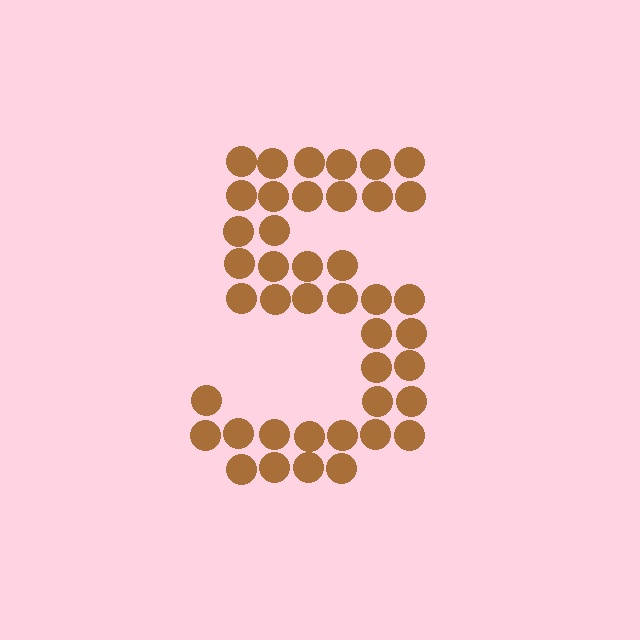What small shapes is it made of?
It is made of small circles.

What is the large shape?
The large shape is the digit 5.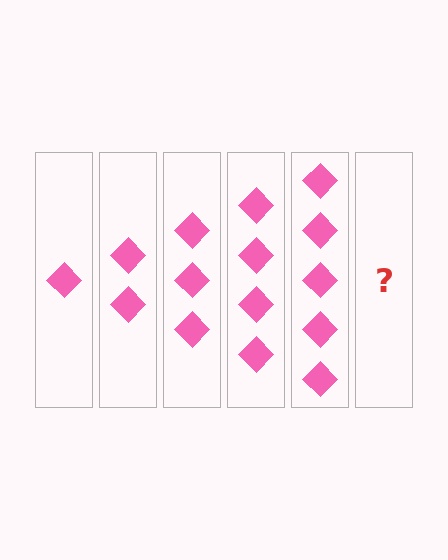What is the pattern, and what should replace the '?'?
The pattern is that each step adds one more diamond. The '?' should be 6 diamonds.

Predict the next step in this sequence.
The next step is 6 diamonds.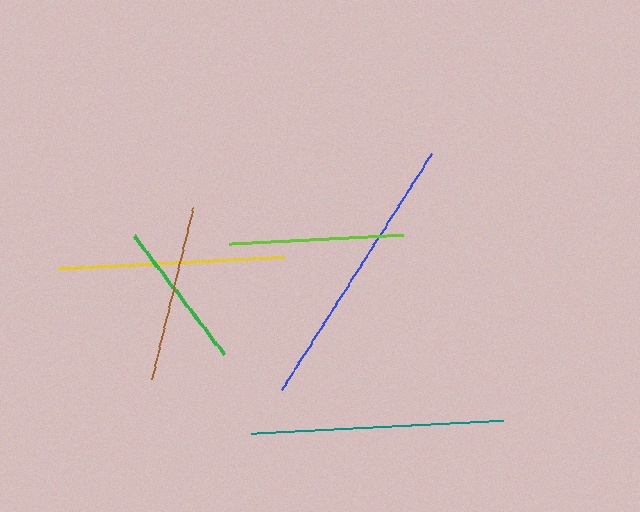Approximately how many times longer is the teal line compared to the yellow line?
The teal line is approximately 1.1 times the length of the yellow line.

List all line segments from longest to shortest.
From longest to shortest: blue, teal, yellow, brown, lime, green.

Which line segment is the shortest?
The green line is the shortest at approximately 149 pixels.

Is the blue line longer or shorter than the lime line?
The blue line is longer than the lime line.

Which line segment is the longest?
The blue line is the longest at approximately 279 pixels.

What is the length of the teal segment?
The teal segment is approximately 253 pixels long.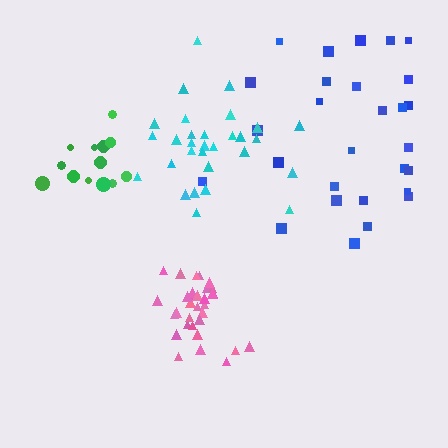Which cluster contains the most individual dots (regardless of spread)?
Pink (32).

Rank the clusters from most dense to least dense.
pink, green, cyan, blue.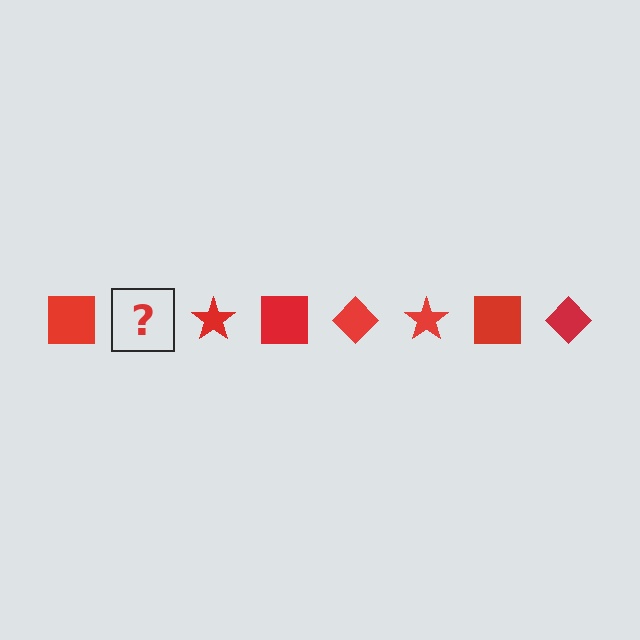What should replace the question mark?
The question mark should be replaced with a red diamond.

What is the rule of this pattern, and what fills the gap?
The rule is that the pattern cycles through square, diamond, star shapes in red. The gap should be filled with a red diamond.